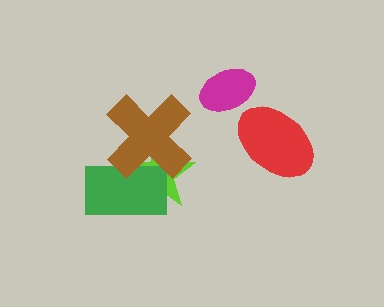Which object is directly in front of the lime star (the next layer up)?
The green rectangle is directly in front of the lime star.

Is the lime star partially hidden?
Yes, it is partially covered by another shape.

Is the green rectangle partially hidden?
Yes, it is partially covered by another shape.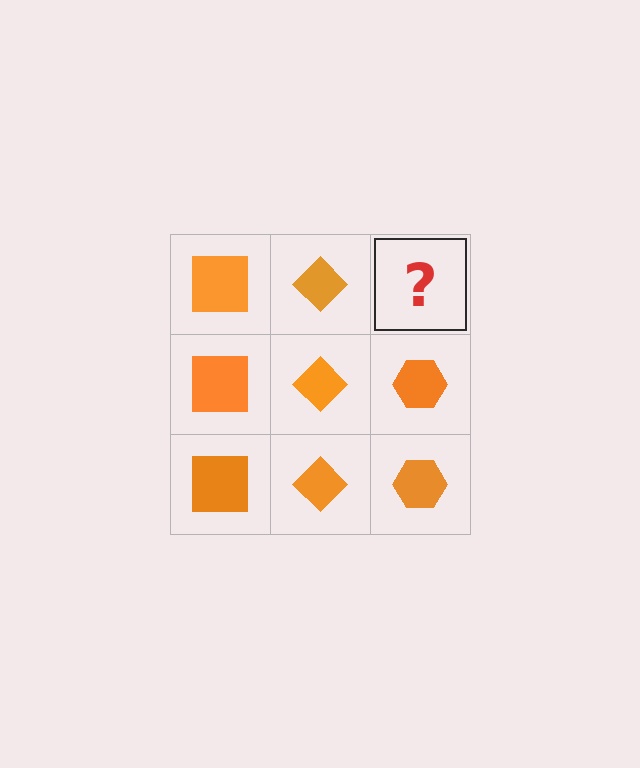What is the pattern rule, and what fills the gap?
The rule is that each column has a consistent shape. The gap should be filled with an orange hexagon.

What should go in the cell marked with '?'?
The missing cell should contain an orange hexagon.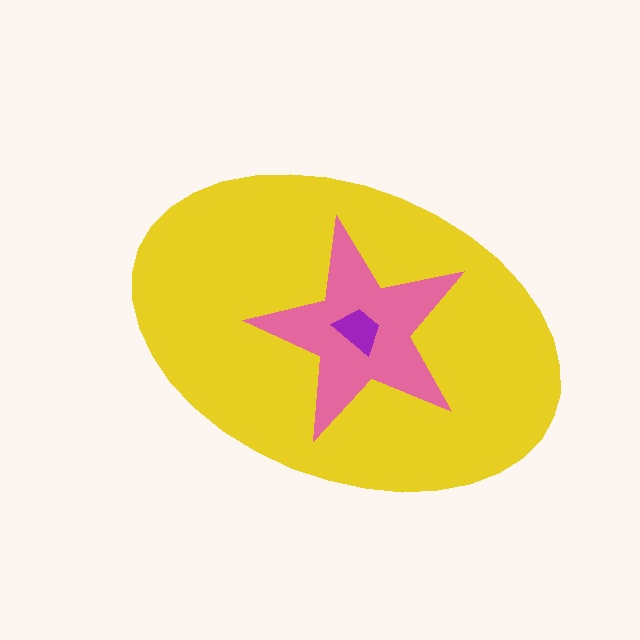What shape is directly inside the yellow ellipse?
The pink star.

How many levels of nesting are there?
3.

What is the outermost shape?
The yellow ellipse.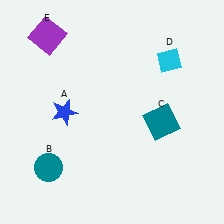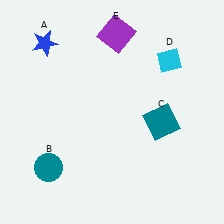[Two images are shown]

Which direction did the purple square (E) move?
The purple square (E) moved right.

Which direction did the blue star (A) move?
The blue star (A) moved up.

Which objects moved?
The objects that moved are: the blue star (A), the purple square (E).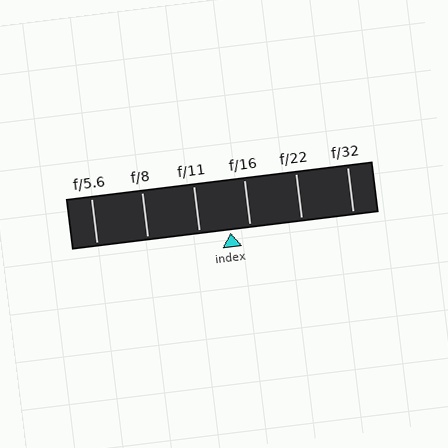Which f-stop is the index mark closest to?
The index mark is closest to f/16.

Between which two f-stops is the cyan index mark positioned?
The index mark is between f/11 and f/16.